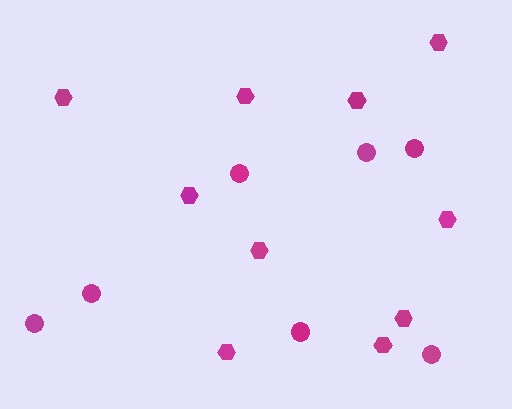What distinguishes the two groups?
There are 2 groups: one group of hexagons (10) and one group of circles (7).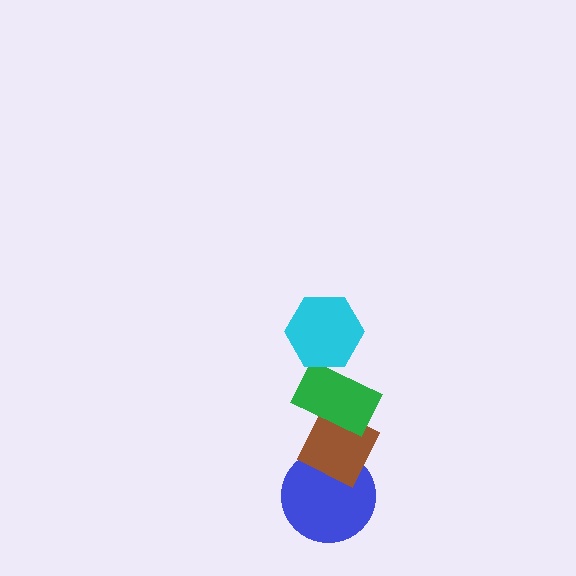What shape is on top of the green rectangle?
The cyan hexagon is on top of the green rectangle.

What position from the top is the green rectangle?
The green rectangle is 2nd from the top.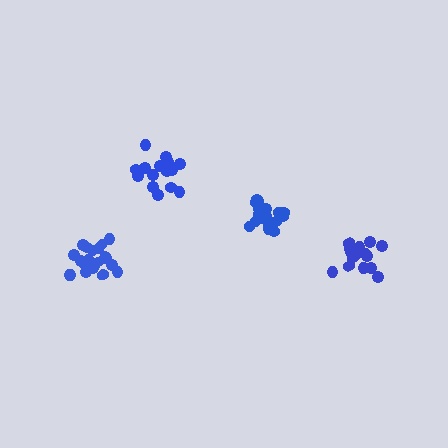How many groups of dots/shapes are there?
There are 4 groups.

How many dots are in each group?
Group 1: 21 dots, Group 2: 19 dots, Group 3: 15 dots, Group 4: 15 dots (70 total).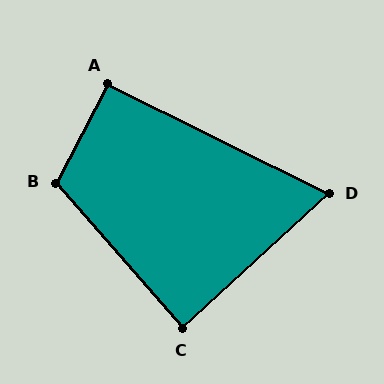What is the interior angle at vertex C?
Approximately 88 degrees (approximately right).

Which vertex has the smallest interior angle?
D, at approximately 69 degrees.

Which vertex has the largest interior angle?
B, at approximately 111 degrees.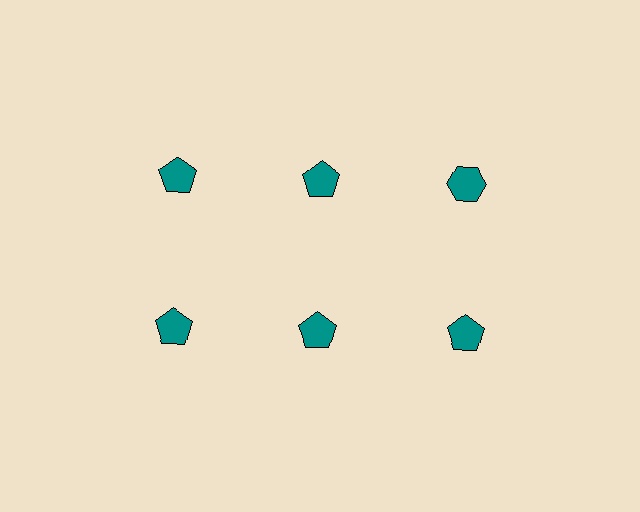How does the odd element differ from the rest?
It has a different shape: hexagon instead of pentagon.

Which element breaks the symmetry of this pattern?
The teal hexagon in the top row, center column breaks the symmetry. All other shapes are teal pentagons.